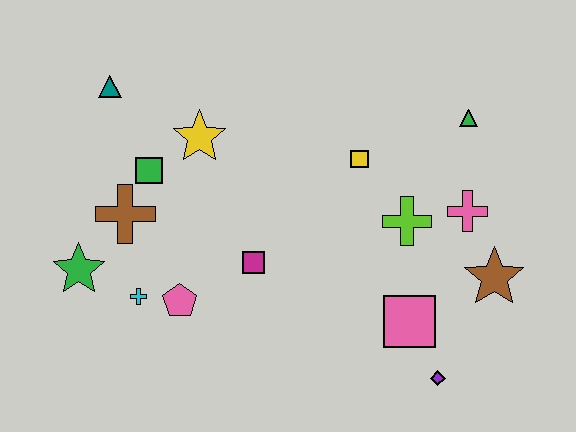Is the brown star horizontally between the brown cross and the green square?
No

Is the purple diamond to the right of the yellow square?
Yes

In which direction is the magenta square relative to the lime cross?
The magenta square is to the left of the lime cross.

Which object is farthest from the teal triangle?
The purple diamond is farthest from the teal triangle.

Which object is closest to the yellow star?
The green square is closest to the yellow star.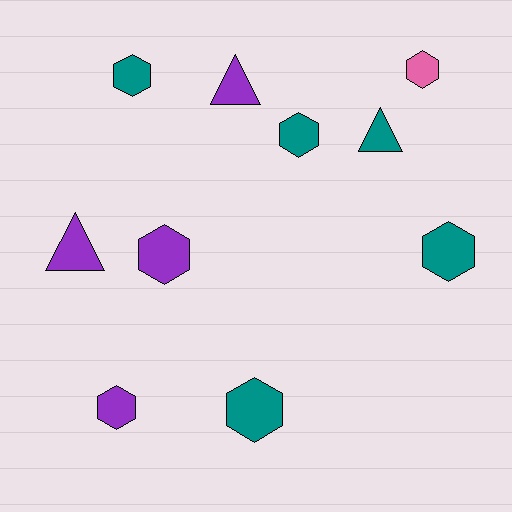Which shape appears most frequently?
Hexagon, with 7 objects.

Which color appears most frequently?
Teal, with 5 objects.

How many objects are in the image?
There are 10 objects.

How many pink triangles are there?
There are no pink triangles.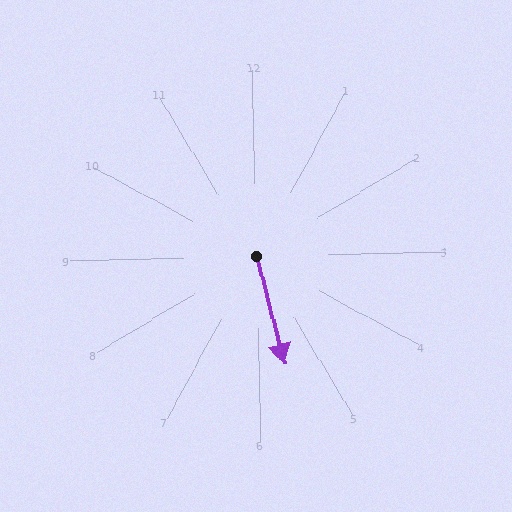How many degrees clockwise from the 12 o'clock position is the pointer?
Approximately 167 degrees.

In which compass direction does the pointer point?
South.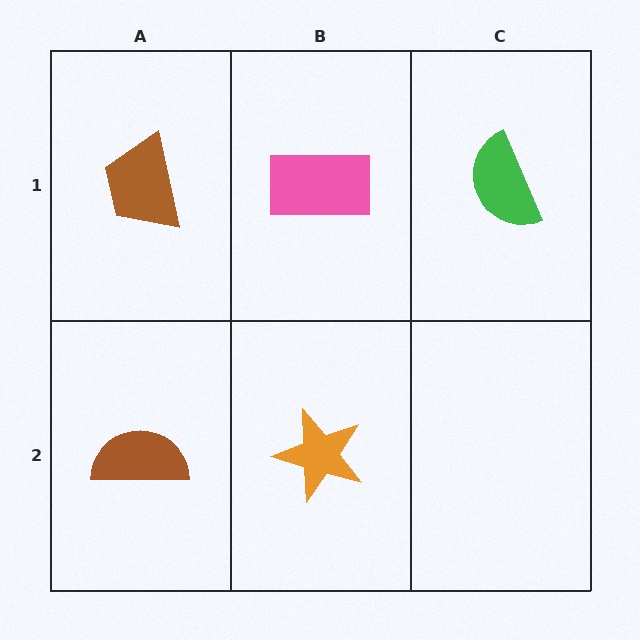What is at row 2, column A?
A brown semicircle.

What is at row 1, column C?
A green semicircle.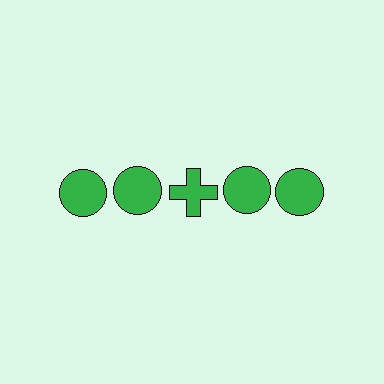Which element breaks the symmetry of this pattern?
The green cross in the top row, center column breaks the symmetry. All other shapes are green circles.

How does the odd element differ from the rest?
It has a different shape: cross instead of circle.